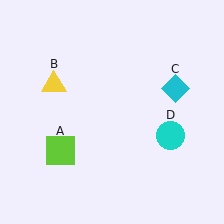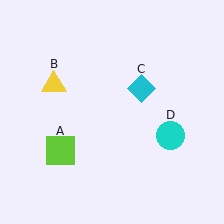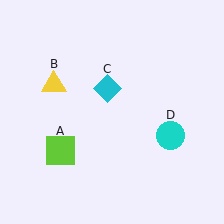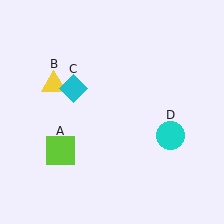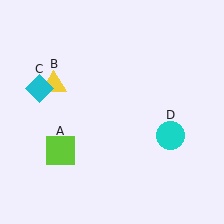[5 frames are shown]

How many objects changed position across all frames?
1 object changed position: cyan diamond (object C).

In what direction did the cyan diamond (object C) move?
The cyan diamond (object C) moved left.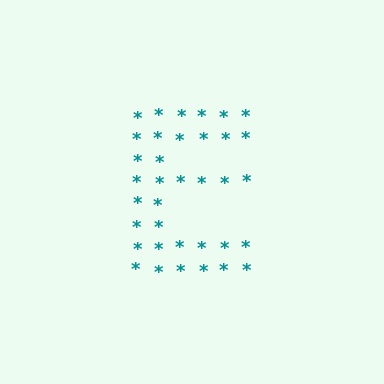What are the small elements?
The small elements are asterisks.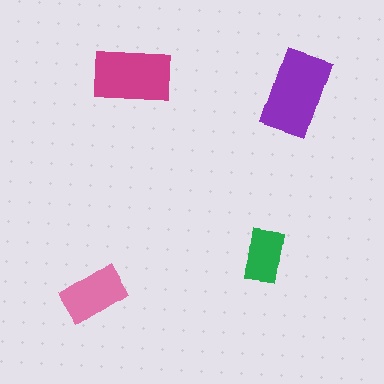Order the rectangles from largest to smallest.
the purple one, the magenta one, the pink one, the green one.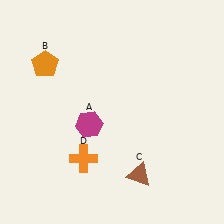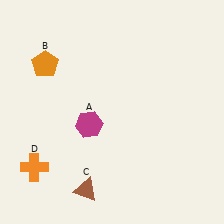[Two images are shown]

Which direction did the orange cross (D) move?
The orange cross (D) moved left.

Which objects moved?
The objects that moved are: the brown triangle (C), the orange cross (D).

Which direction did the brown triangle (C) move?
The brown triangle (C) moved left.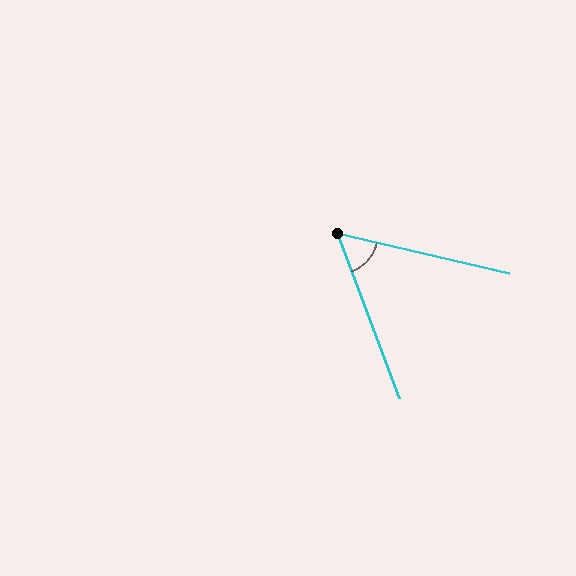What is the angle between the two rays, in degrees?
Approximately 56 degrees.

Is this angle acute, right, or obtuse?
It is acute.